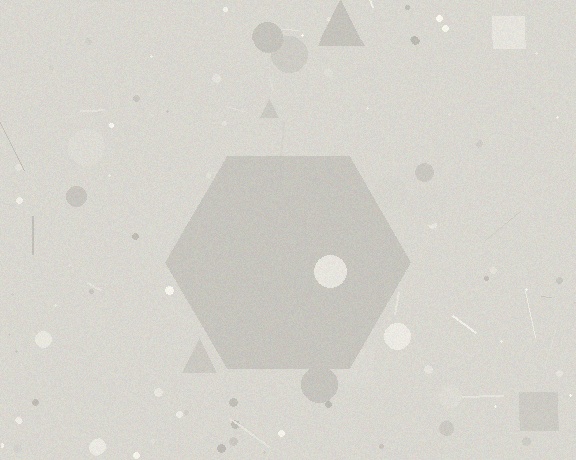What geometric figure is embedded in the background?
A hexagon is embedded in the background.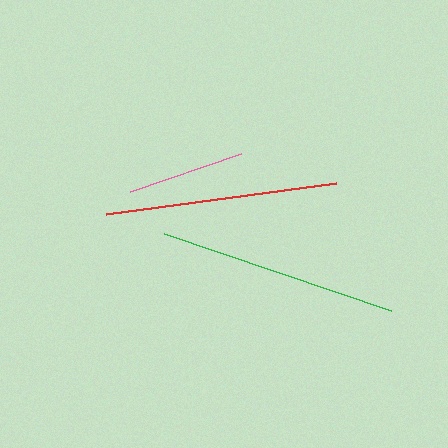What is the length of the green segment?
The green segment is approximately 240 pixels long.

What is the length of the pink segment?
The pink segment is approximately 117 pixels long.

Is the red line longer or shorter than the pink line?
The red line is longer than the pink line.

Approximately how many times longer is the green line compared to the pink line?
The green line is approximately 2.0 times the length of the pink line.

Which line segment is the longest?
The green line is the longest at approximately 240 pixels.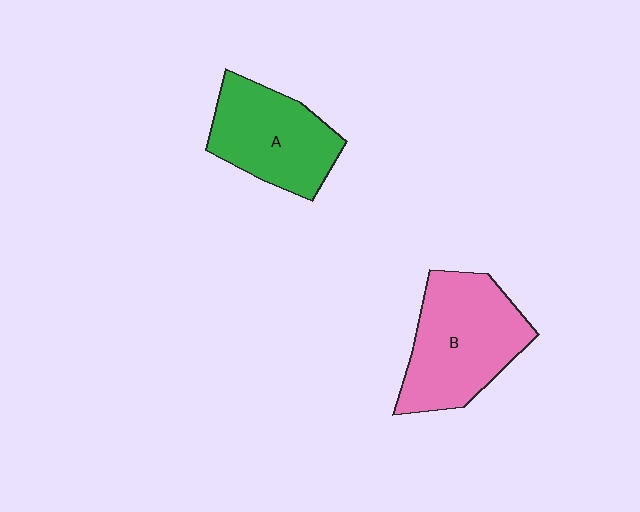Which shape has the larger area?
Shape B (pink).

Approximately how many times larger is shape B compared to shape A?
Approximately 1.2 times.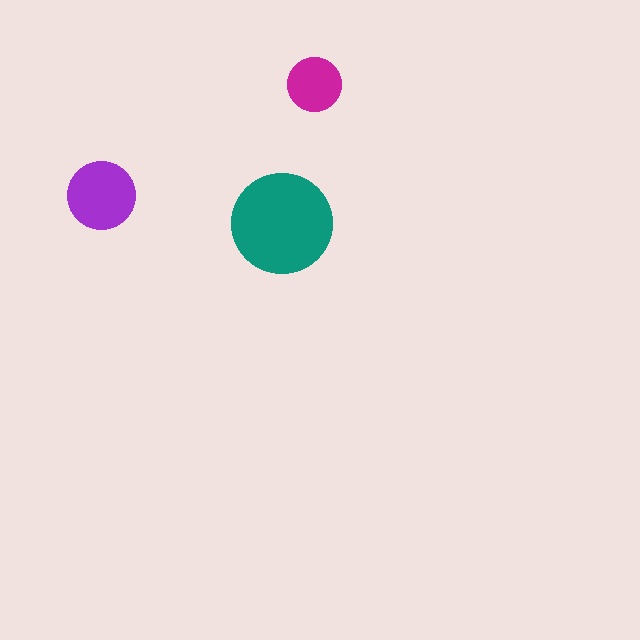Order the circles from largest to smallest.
the teal one, the purple one, the magenta one.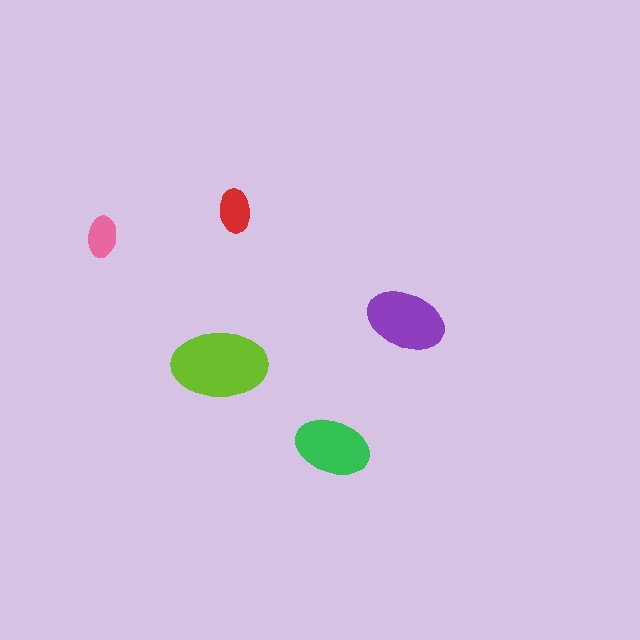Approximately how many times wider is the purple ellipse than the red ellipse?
About 2 times wider.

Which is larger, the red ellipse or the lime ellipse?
The lime one.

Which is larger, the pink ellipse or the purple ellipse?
The purple one.